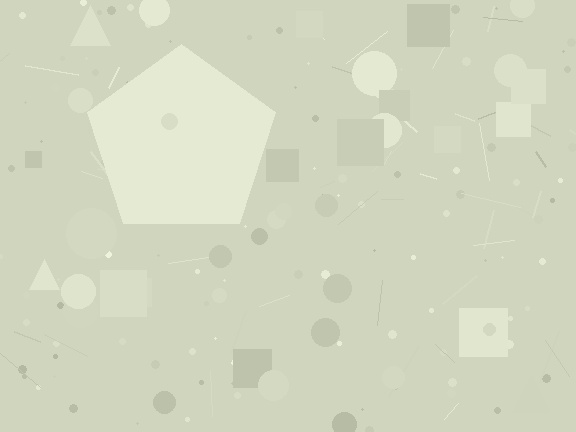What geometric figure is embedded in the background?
A pentagon is embedded in the background.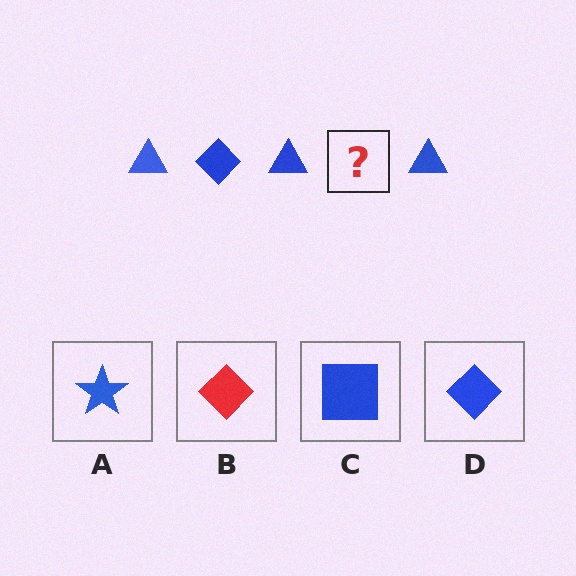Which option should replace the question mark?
Option D.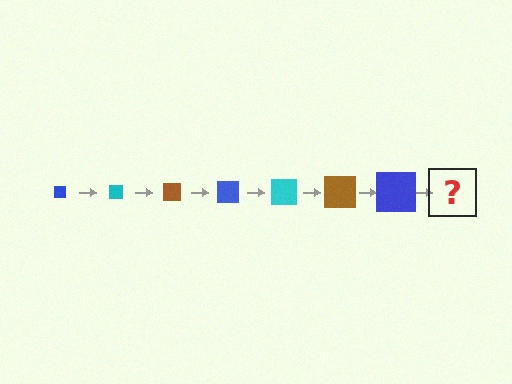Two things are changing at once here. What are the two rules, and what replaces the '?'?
The two rules are that the square grows larger each step and the color cycles through blue, cyan, and brown. The '?' should be a cyan square, larger than the previous one.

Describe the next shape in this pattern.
It should be a cyan square, larger than the previous one.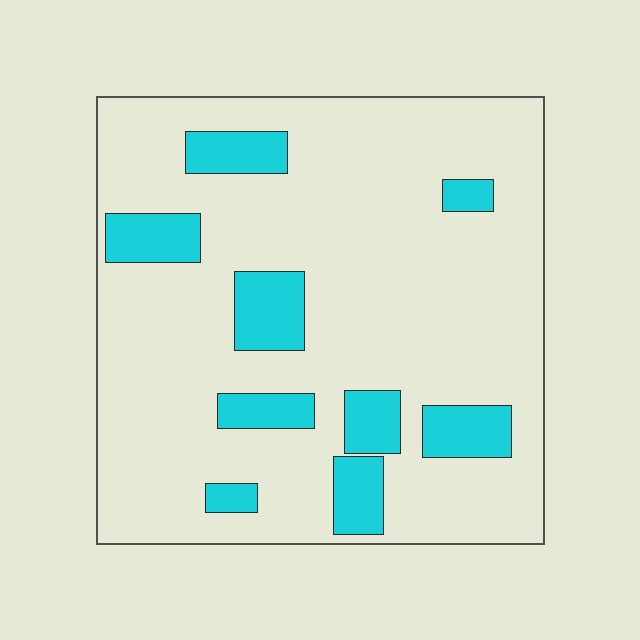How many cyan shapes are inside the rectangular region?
9.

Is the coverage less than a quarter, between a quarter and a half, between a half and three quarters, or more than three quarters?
Less than a quarter.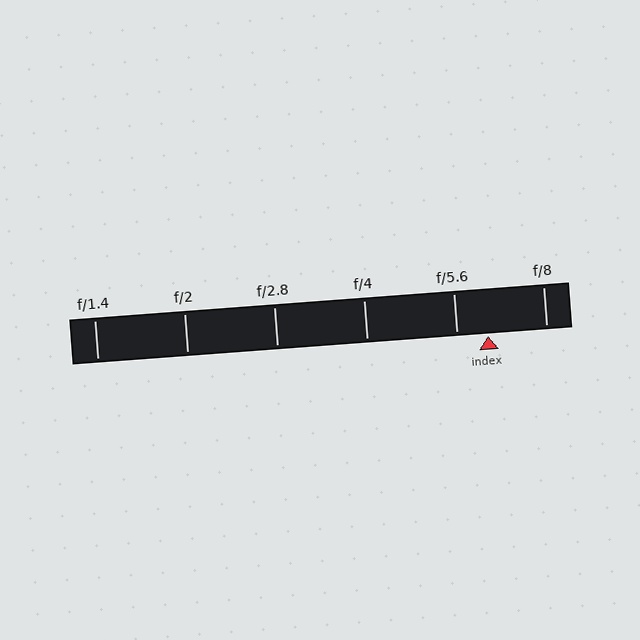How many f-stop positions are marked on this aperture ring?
There are 6 f-stop positions marked.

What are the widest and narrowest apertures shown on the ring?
The widest aperture shown is f/1.4 and the narrowest is f/8.